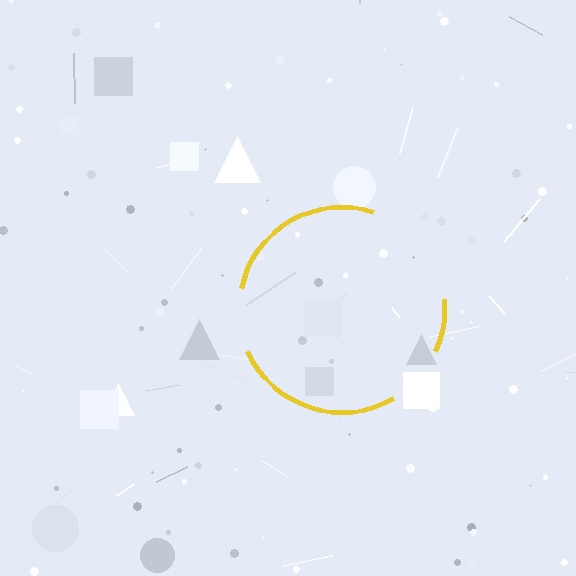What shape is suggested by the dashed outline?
The dashed outline suggests a circle.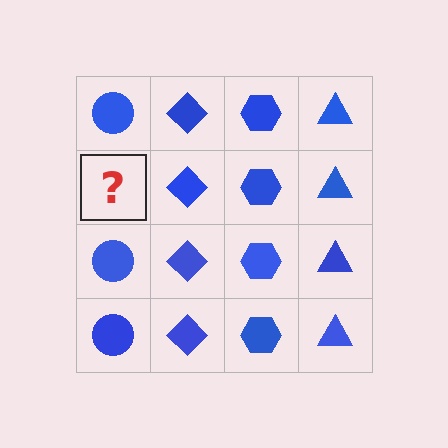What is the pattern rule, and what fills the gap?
The rule is that each column has a consistent shape. The gap should be filled with a blue circle.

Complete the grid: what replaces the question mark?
The question mark should be replaced with a blue circle.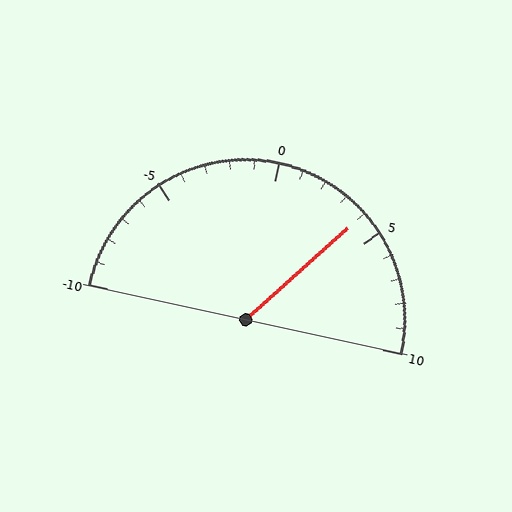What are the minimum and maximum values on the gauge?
The gauge ranges from -10 to 10.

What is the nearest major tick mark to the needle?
The nearest major tick mark is 5.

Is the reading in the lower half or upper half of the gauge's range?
The reading is in the upper half of the range (-10 to 10).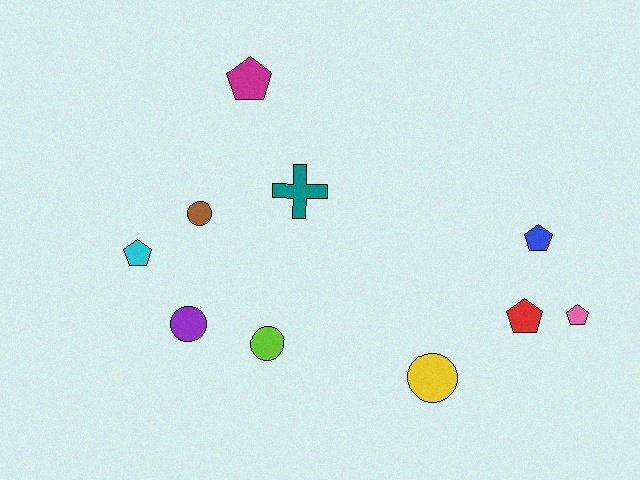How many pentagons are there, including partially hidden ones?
There are 5 pentagons.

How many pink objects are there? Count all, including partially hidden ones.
There is 1 pink object.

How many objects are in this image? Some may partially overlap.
There are 10 objects.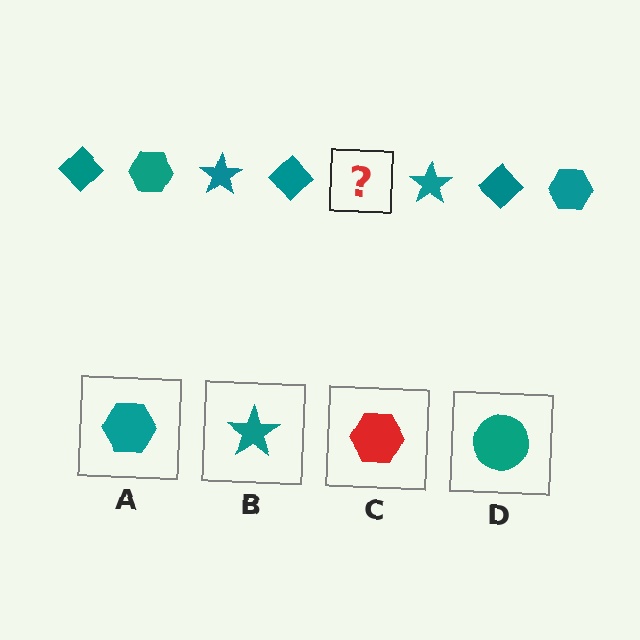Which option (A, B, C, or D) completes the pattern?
A.